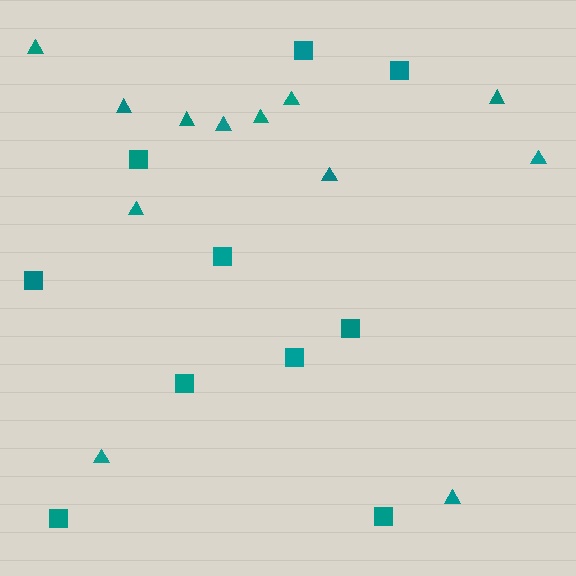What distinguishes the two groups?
There are 2 groups: one group of squares (10) and one group of triangles (12).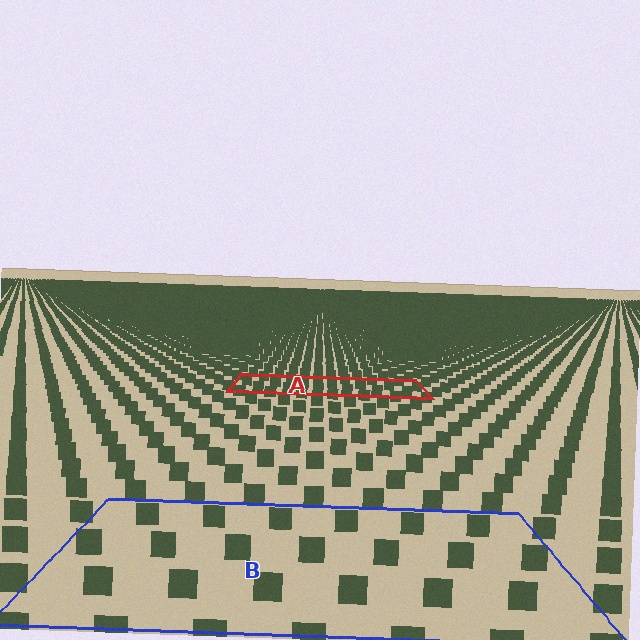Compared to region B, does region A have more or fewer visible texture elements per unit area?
Region A has more texture elements per unit area — they are packed more densely because it is farther away.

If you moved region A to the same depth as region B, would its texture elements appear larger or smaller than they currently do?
They would appear larger. At a closer depth, the same texture elements are projected at a bigger on-screen size.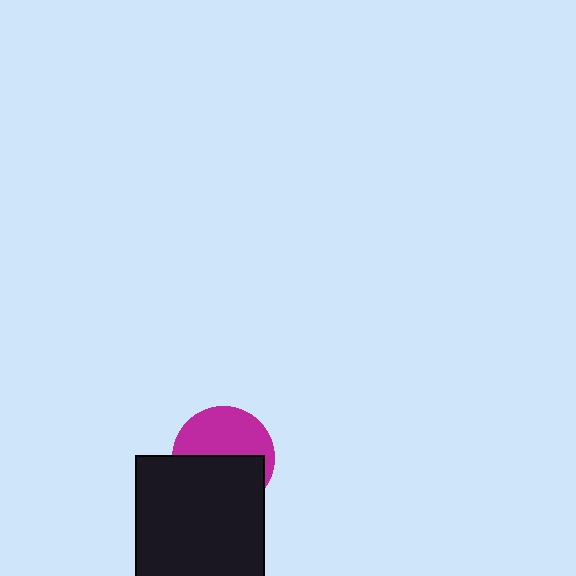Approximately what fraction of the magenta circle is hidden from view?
Roughly 50% of the magenta circle is hidden behind the black square.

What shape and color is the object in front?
The object in front is a black square.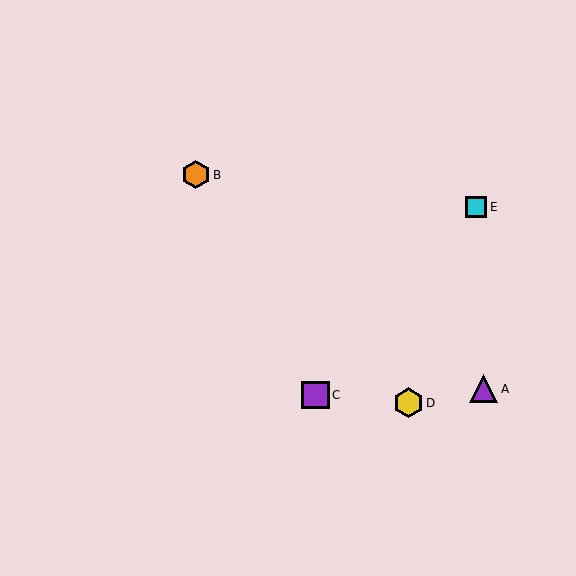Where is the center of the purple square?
The center of the purple square is at (315, 395).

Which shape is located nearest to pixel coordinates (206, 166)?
The orange hexagon (labeled B) at (196, 175) is nearest to that location.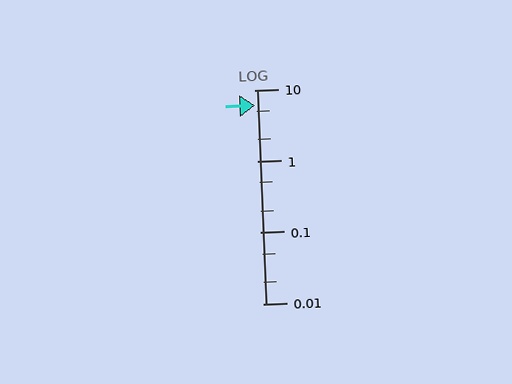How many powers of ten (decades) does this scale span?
The scale spans 3 decades, from 0.01 to 10.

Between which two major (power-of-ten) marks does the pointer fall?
The pointer is between 1 and 10.